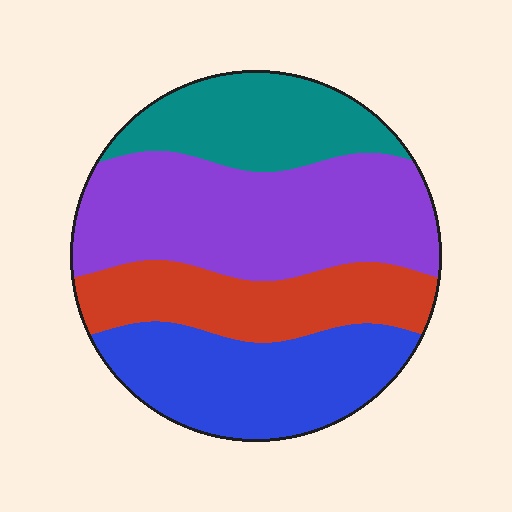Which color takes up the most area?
Purple, at roughly 35%.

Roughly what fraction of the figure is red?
Red covers about 20% of the figure.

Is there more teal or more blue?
Blue.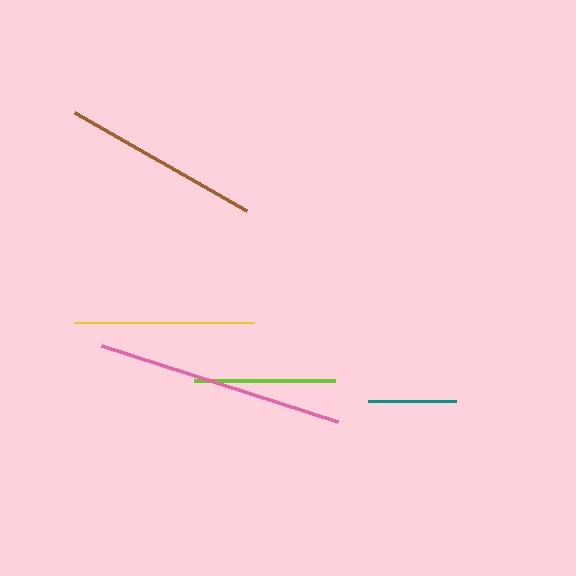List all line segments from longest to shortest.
From longest to shortest: pink, brown, yellow, lime, teal.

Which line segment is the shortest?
The teal line is the shortest at approximately 88 pixels.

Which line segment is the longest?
The pink line is the longest at approximately 248 pixels.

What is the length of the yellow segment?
The yellow segment is approximately 180 pixels long.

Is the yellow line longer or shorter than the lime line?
The yellow line is longer than the lime line.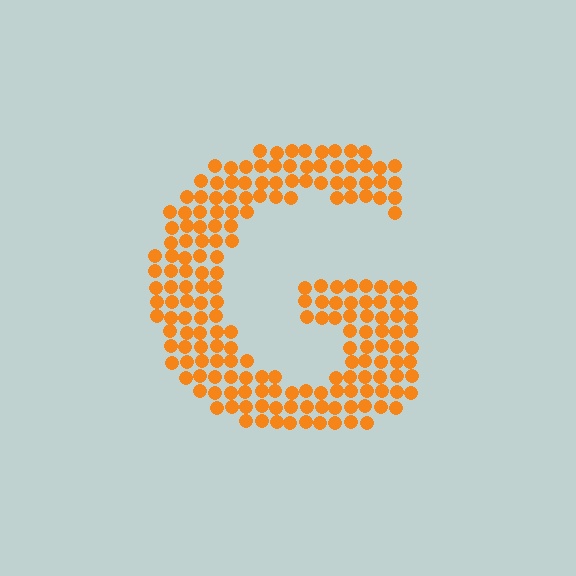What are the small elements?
The small elements are circles.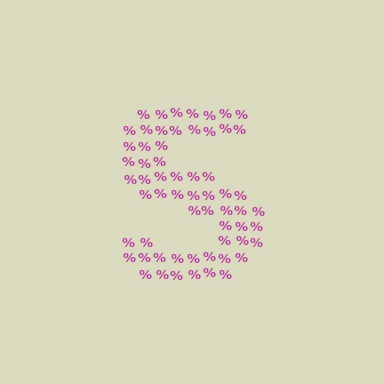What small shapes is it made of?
It is made of small percent signs.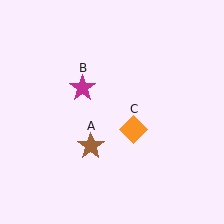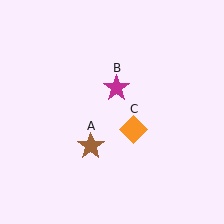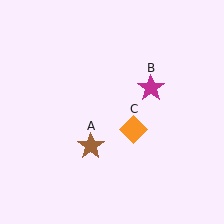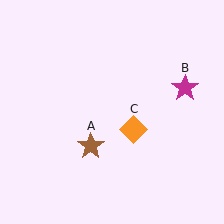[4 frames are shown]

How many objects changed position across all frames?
1 object changed position: magenta star (object B).